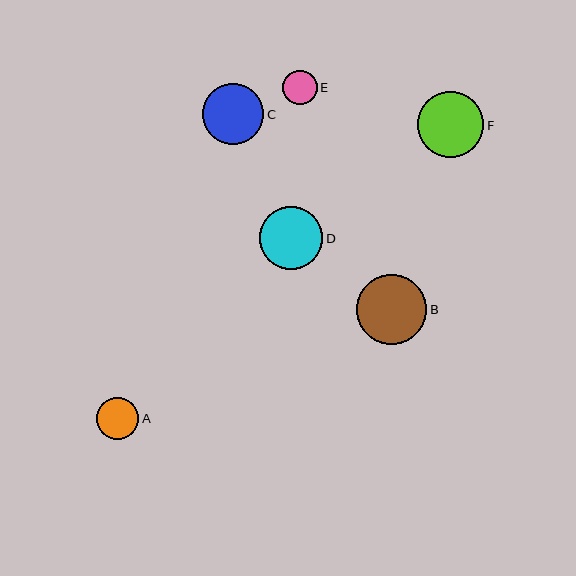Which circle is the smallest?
Circle E is the smallest with a size of approximately 34 pixels.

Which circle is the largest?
Circle B is the largest with a size of approximately 70 pixels.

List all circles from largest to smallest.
From largest to smallest: B, F, D, C, A, E.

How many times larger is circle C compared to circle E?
Circle C is approximately 1.8 times the size of circle E.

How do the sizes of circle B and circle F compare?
Circle B and circle F are approximately the same size.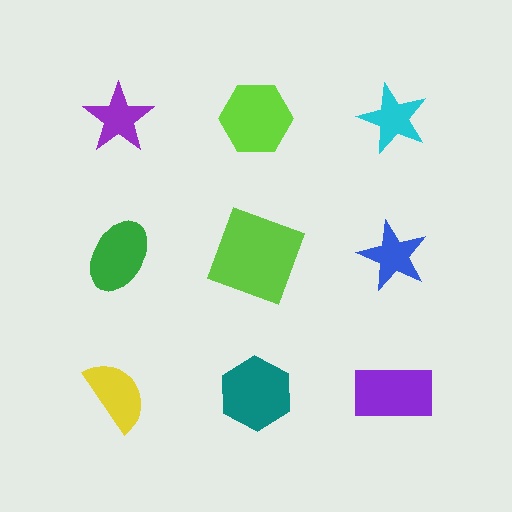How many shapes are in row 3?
3 shapes.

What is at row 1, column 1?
A purple star.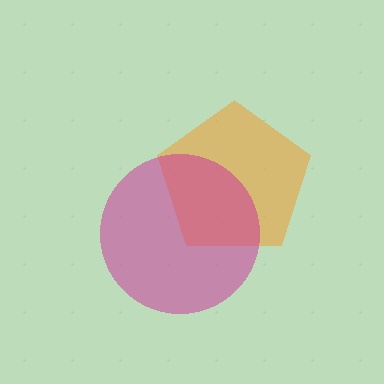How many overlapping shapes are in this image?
There are 2 overlapping shapes in the image.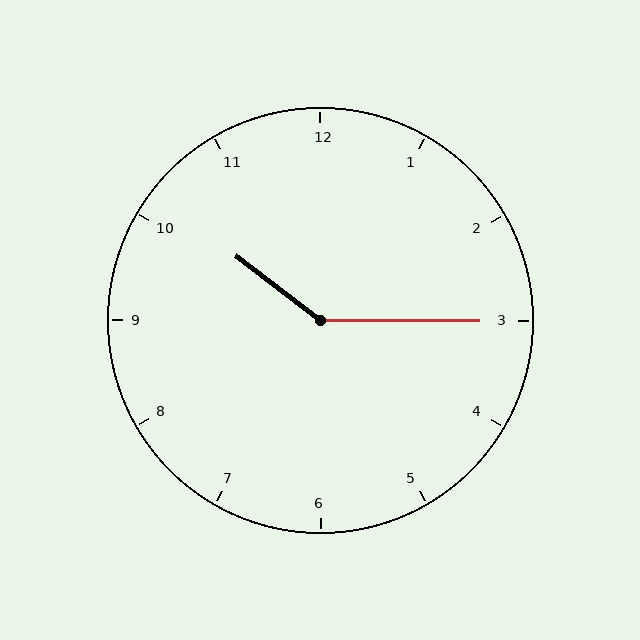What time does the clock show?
10:15.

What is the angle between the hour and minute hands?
Approximately 142 degrees.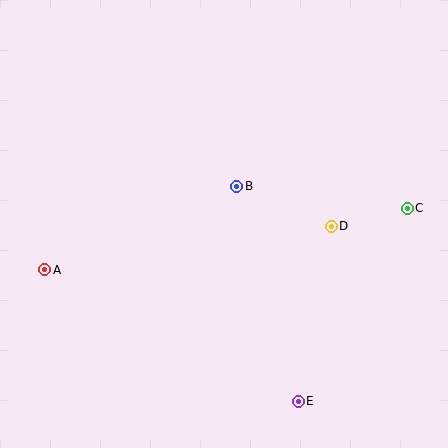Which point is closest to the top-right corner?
Point C is closest to the top-right corner.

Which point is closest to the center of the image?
Point B at (237, 186) is closest to the center.